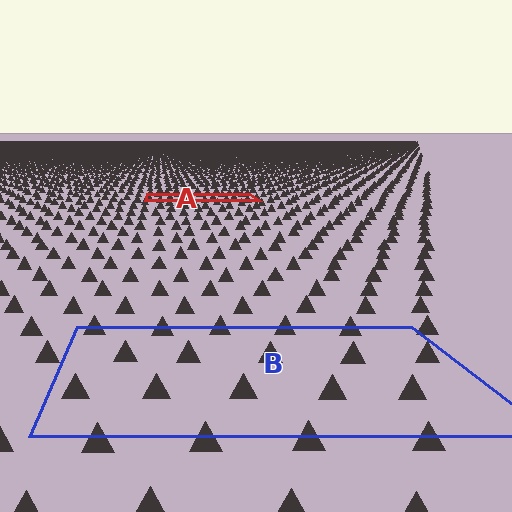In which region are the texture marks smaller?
The texture marks are smaller in region A, because it is farther away.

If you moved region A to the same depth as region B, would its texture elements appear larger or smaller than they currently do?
They would appear larger. At a closer depth, the same texture elements are projected at a bigger on-screen size.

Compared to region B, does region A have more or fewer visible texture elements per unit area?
Region A has more texture elements per unit area — they are packed more densely because it is farther away.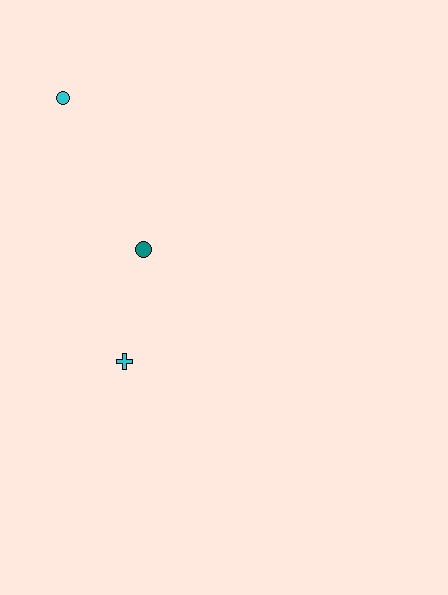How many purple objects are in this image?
There are no purple objects.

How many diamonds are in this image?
There are no diamonds.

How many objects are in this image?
There are 3 objects.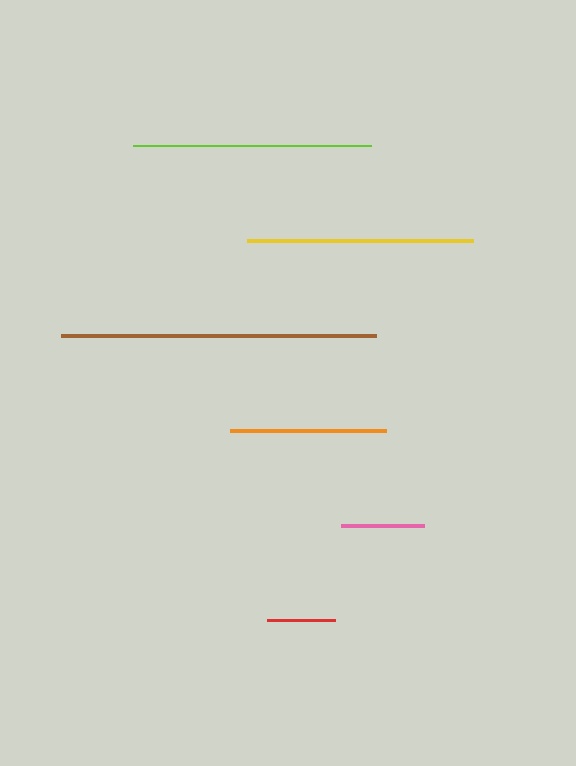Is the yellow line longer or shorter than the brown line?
The brown line is longer than the yellow line.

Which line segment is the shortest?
The red line is the shortest at approximately 68 pixels.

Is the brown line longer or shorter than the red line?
The brown line is longer than the red line.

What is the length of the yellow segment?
The yellow segment is approximately 226 pixels long.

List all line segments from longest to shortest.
From longest to shortest: brown, lime, yellow, orange, pink, red.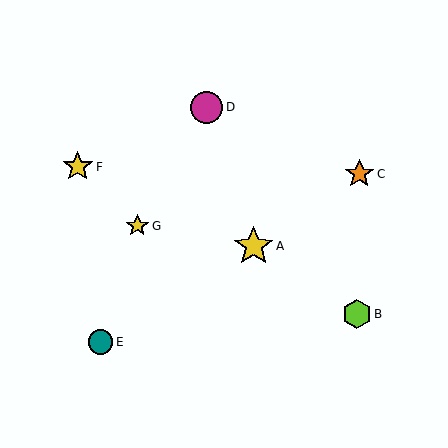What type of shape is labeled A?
Shape A is a yellow star.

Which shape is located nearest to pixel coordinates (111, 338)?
The teal circle (labeled E) at (100, 342) is nearest to that location.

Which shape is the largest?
The yellow star (labeled A) is the largest.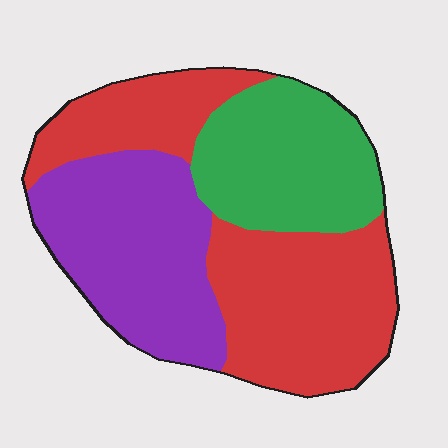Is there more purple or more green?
Purple.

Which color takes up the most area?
Red, at roughly 45%.